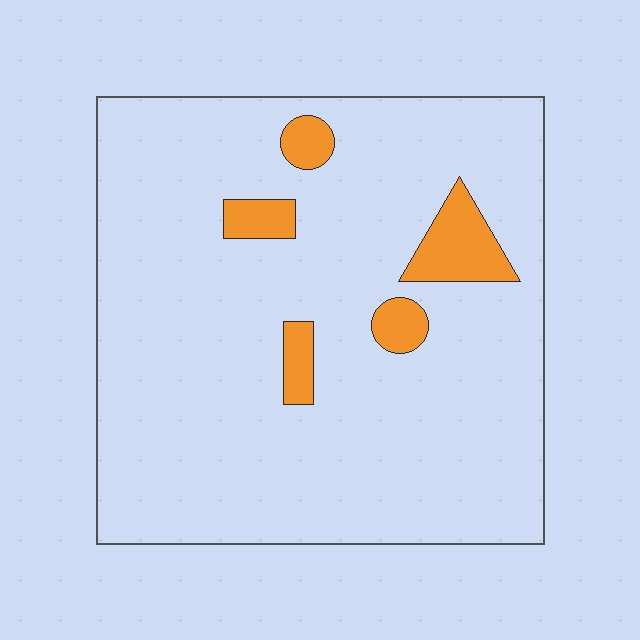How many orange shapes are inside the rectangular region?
5.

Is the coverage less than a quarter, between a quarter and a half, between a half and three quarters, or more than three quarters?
Less than a quarter.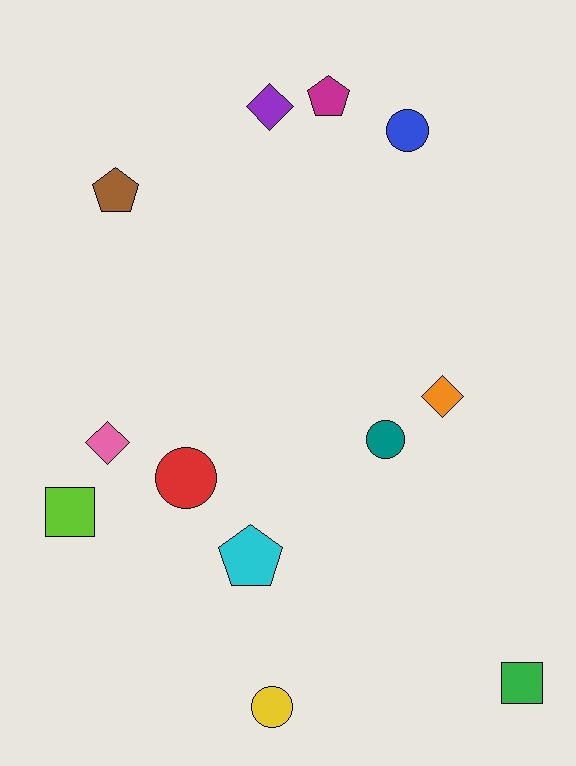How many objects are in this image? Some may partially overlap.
There are 12 objects.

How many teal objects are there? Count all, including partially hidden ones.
There is 1 teal object.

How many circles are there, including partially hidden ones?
There are 4 circles.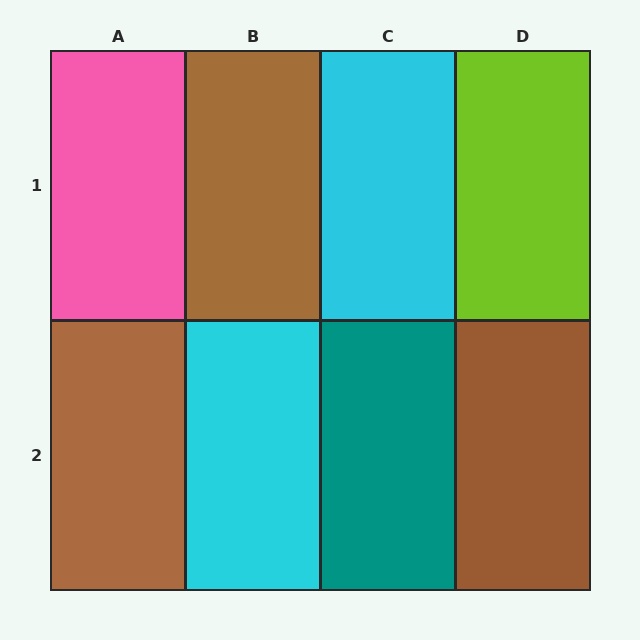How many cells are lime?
1 cell is lime.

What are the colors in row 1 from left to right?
Pink, brown, cyan, lime.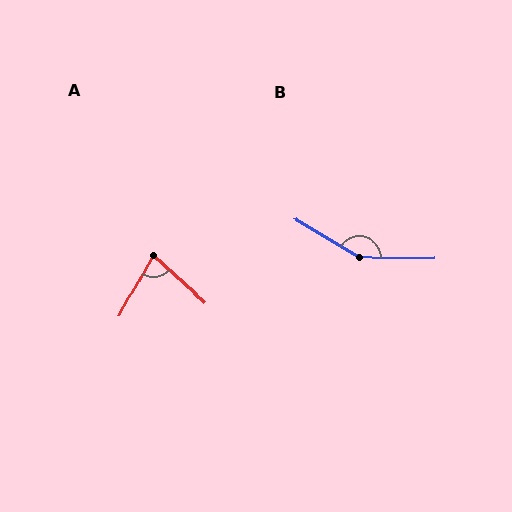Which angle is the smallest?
A, at approximately 77 degrees.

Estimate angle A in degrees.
Approximately 77 degrees.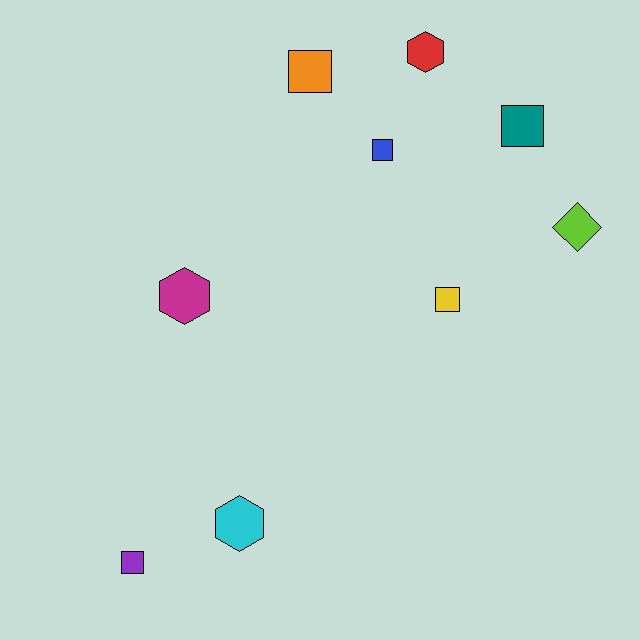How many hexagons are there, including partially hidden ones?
There are 3 hexagons.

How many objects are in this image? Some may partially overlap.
There are 9 objects.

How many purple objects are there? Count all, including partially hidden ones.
There is 1 purple object.